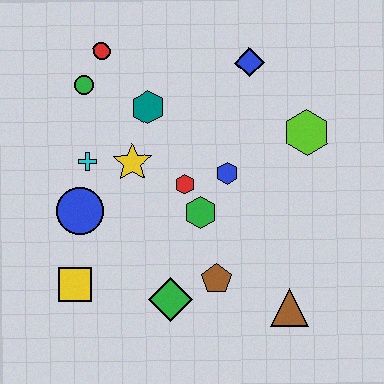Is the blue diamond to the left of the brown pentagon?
No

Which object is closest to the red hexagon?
The green hexagon is closest to the red hexagon.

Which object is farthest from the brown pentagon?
The red circle is farthest from the brown pentagon.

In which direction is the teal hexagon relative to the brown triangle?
The teal hexagon is above the brown triangle.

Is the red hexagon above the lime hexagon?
No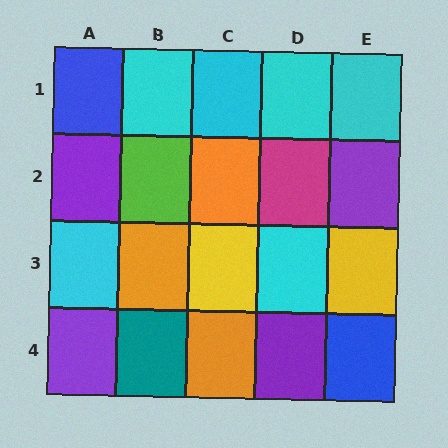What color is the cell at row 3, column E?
Yellow.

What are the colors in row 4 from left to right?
Purple, teal, orange, purple, blue.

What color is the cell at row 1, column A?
Blue.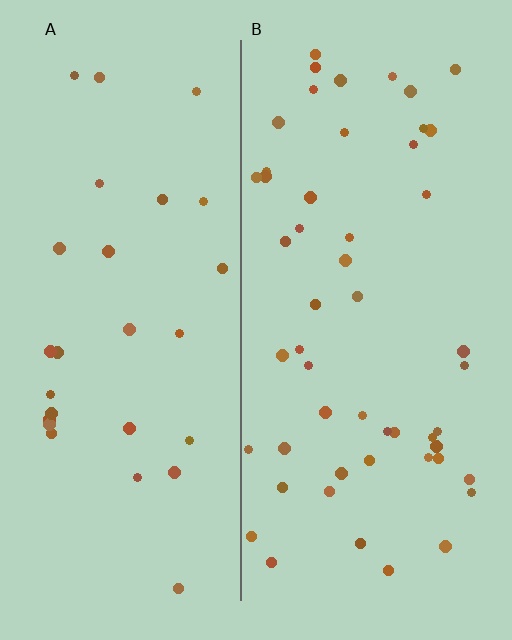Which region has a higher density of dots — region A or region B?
B (the right).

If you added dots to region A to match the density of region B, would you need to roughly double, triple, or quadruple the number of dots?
Approximately double.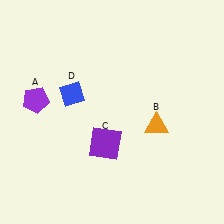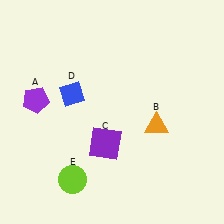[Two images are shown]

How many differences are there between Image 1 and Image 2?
There is 1 difference between the two images.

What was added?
A lime circle (E) was added in Image 2.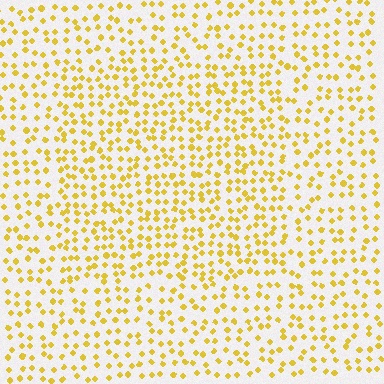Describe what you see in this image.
The image contains small yellow elements arranged at two different densities. A rectangle-shaped region is visible where the elements are more densely packed than the surrounding area.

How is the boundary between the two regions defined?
The boundary is defined by a change in element density (approximately 1.5x ratio). All elements are the same color, size, and shape.